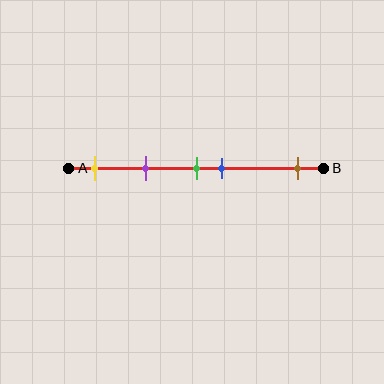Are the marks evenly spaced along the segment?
No, the marks are not evenly spaced.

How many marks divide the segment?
There are 5 marks dividing the segment.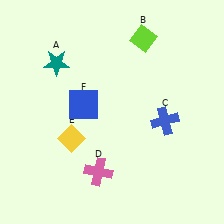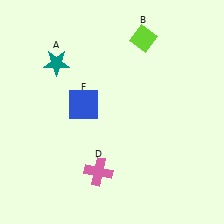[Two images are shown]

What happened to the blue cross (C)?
The blue cross (C) was removed in Image 2. It was in the bottom-right area of Image 1.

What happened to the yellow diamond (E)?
The yellow diamond (E) was removed in Image 2. It was in the bottom-left area of Image 1.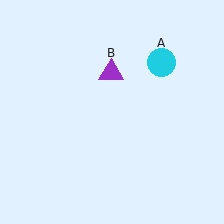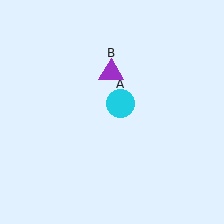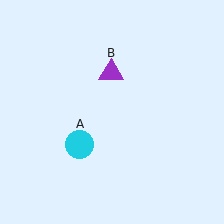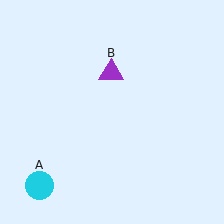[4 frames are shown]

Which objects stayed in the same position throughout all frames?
Purple triangle (object B) remained stationary.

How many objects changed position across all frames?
1 object changed position: cyan circle (object A).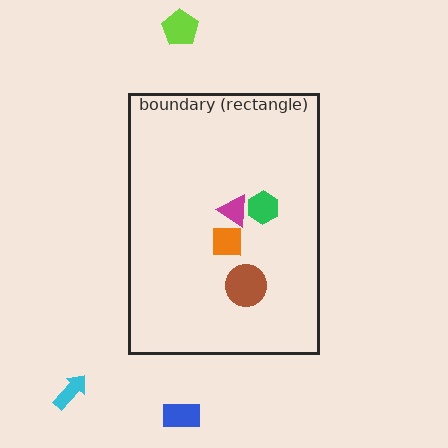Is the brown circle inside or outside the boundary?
Inside.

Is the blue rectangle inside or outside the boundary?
Outside.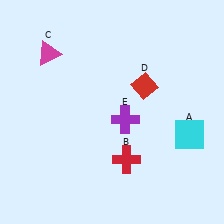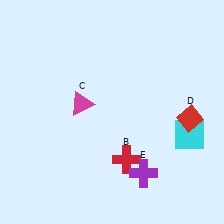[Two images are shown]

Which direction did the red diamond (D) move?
The red diamond (D) moved right.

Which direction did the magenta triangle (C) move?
The magenta triangle (C) moved down.